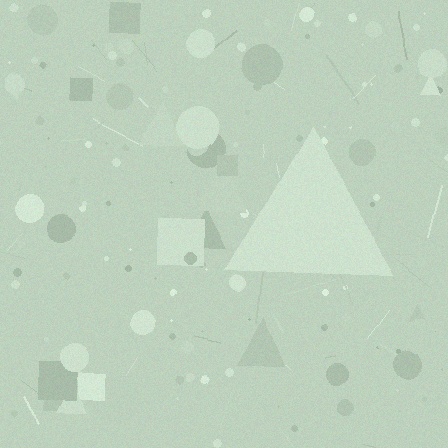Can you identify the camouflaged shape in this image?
The camouflaged shape is a triangle.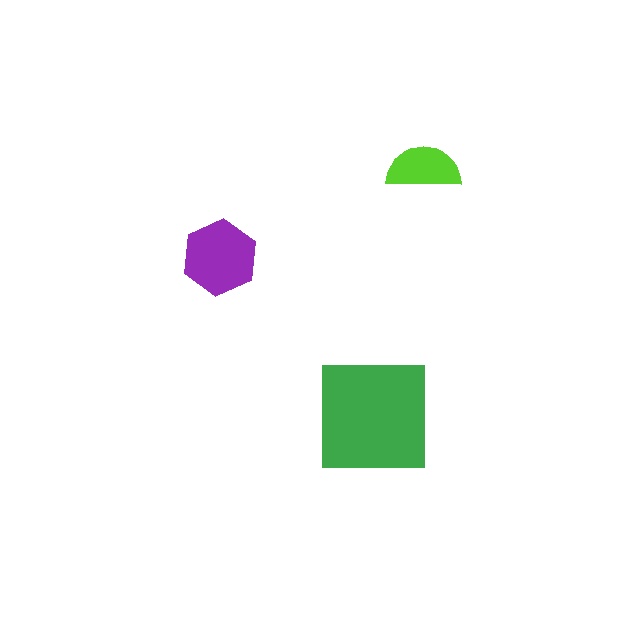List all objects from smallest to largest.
The lime semicircle, the purple hexagon, the green square.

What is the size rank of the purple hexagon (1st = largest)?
2nd.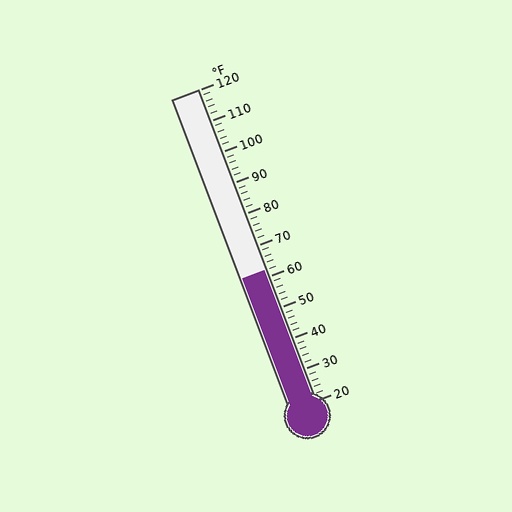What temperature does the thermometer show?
The thermometer shows approximately 62°F.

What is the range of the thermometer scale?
The thermometer scale ranges from 20°F to 120°F.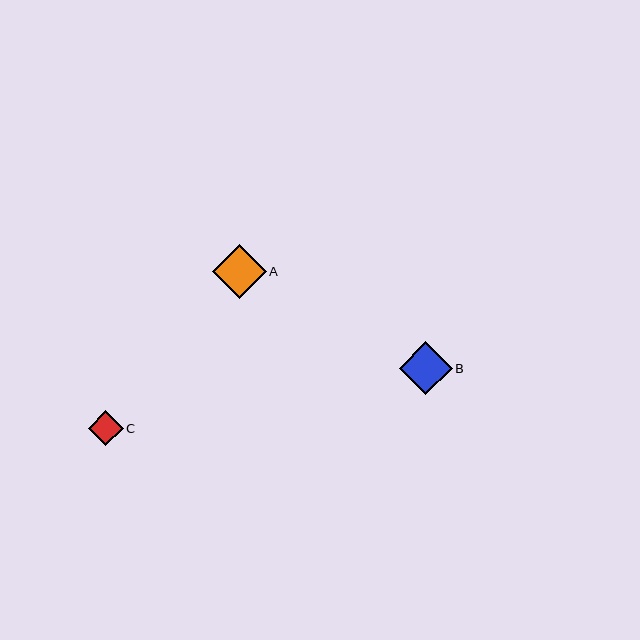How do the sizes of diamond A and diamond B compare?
Diamond A and diamond B are approximately the same size.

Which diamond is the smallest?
Diamond C is the smallest with a size of approximately 35 pixels.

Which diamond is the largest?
Diamond A is the largest with a size of approximately 54 pixels.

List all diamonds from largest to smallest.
From largest to smallest: A, B, C.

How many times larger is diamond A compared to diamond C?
Diamond A is approximately 1.5 times the size of diamond C.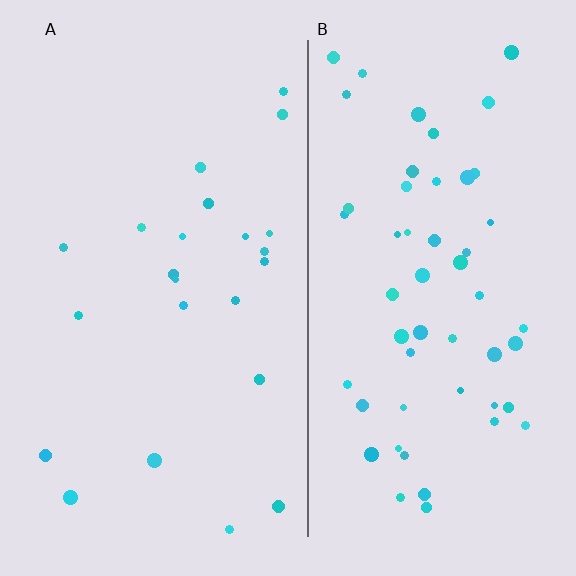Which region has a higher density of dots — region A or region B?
B (the right).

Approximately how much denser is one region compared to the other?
Approximately 2.3× — region B over region A.